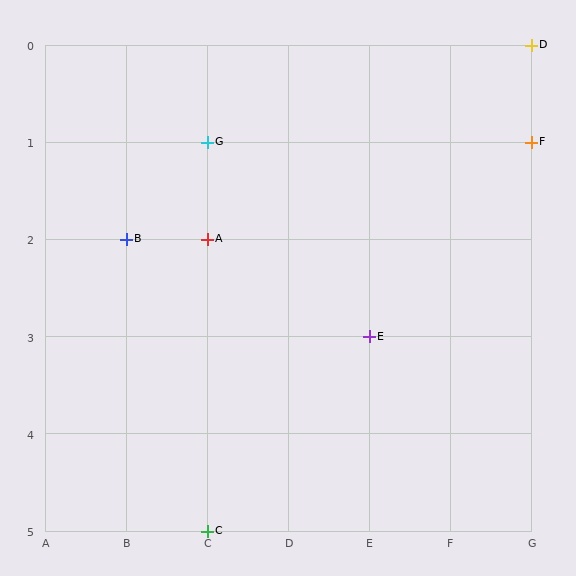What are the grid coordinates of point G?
Point G is at grid coordinates (C, 1).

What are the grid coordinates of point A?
Point A is at grid coordinates (C, 2).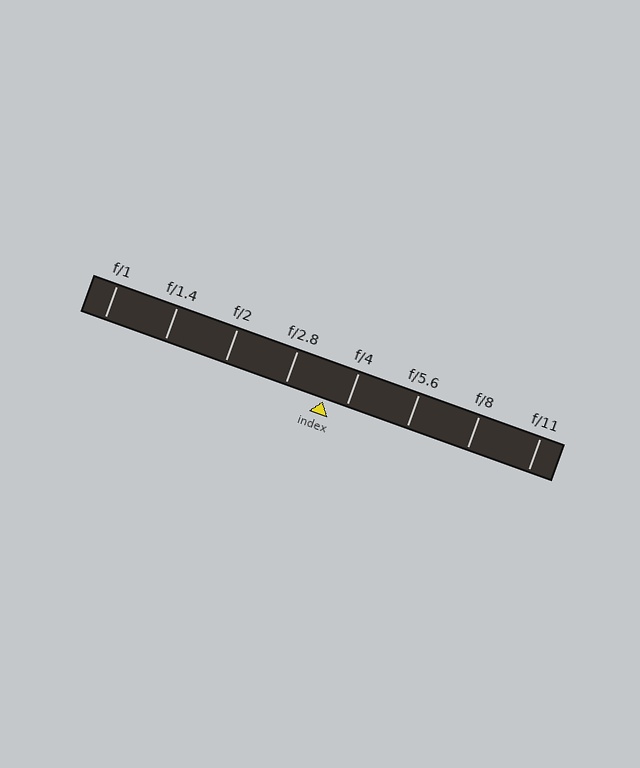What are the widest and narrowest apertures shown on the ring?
The widest aperture shown is f/1 and the narrowest is f/11.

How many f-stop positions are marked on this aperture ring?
There are 8 f-stop positions marked.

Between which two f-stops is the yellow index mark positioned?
The index mark is between f/2.8 and f/4.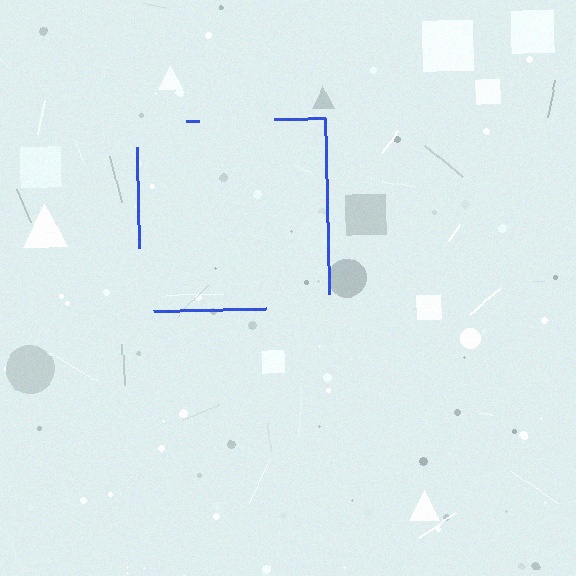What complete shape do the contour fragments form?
The contour fragments form a square.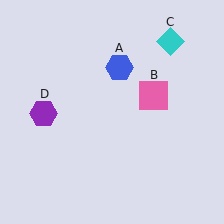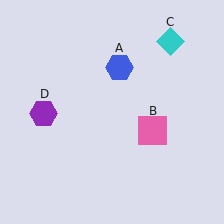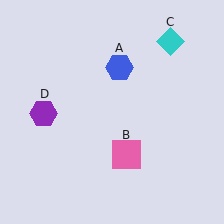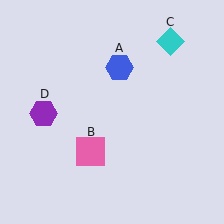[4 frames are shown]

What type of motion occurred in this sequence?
The pink square (object B) rotated clockwise around the center of the scene.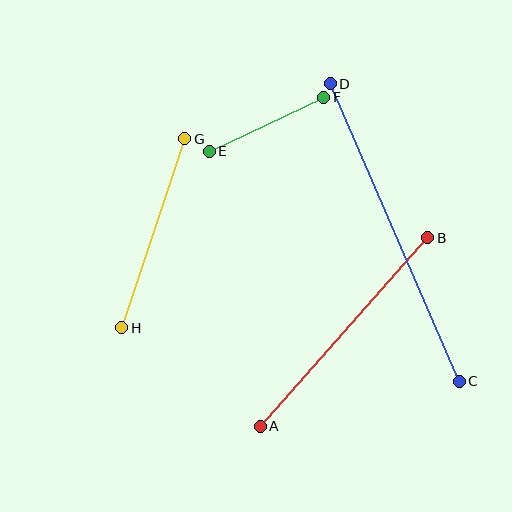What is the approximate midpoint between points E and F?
The midpoint is at approximately (267, 124) pixels.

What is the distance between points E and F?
The distance is approximately 126 pixels.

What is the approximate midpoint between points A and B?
The midpoint is at approximately (344, 332) pixels.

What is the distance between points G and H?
The distance is approximately 200 pixels.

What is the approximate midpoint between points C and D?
The midpoint is at approximately (395, 232) pixels.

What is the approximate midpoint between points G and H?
The midpoint is at approximately (153, 233) pixels.